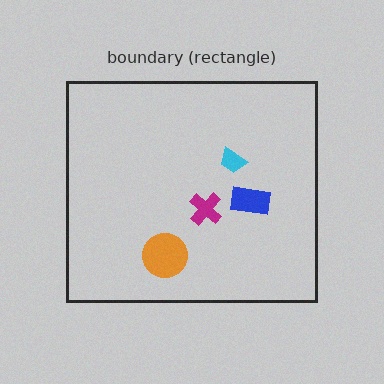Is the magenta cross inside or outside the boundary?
Inside.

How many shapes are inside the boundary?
4 inside, 0 outside.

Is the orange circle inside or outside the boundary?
Inside.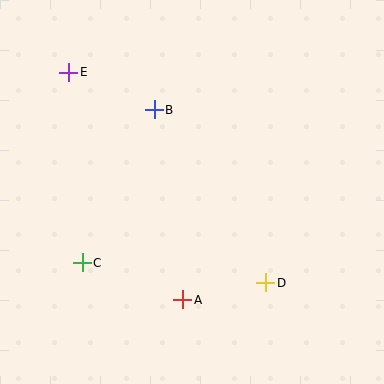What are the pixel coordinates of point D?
Point D is at (266, 283).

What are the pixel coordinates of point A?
Point A is at (183, 300).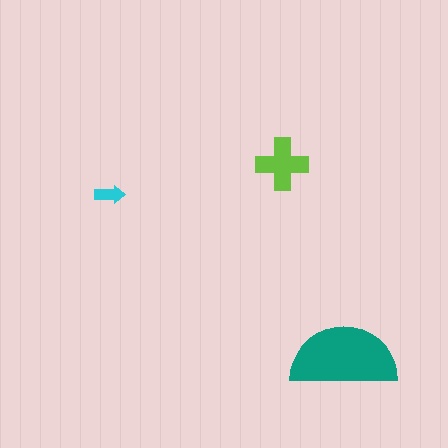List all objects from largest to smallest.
The teal semicircle, the lime cross, the cyan arrow.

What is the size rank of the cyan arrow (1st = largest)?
3rd.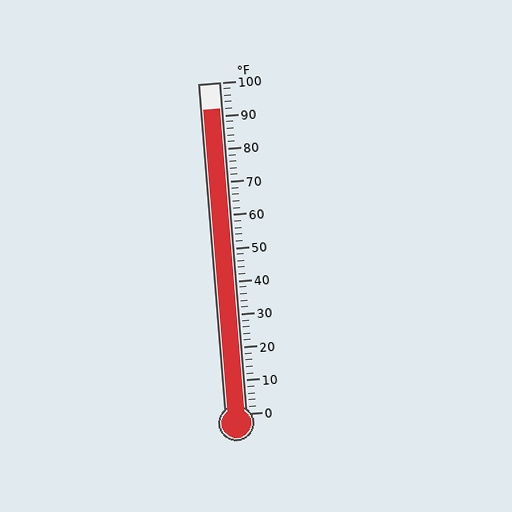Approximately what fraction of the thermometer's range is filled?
The thermometer is filled to approximately 90% of its range.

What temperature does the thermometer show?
The thermometer shows approximately 92°F.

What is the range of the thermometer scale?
The thermometer scale ranges from 0°F to 100°F.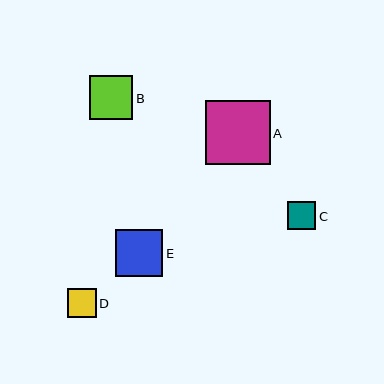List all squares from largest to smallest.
From largest to smallest: A, E, B, D, C.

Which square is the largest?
Square A is the largest with a size of approximately 64 pixels.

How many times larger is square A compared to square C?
Square A is approximately 2.3 times the size of square C.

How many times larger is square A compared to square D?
Square A is approximately 2.3 times the size of square D.